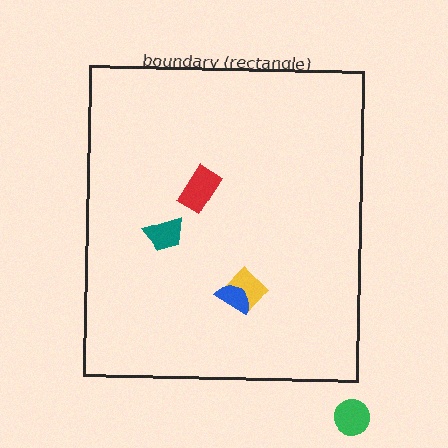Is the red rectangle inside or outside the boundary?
Inside.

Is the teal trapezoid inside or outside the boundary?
Inside.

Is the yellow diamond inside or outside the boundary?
Inside.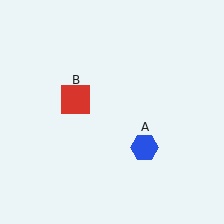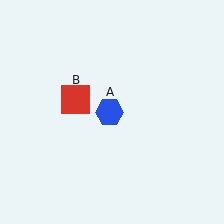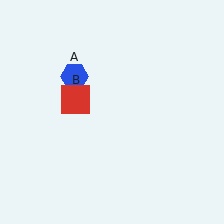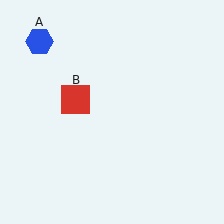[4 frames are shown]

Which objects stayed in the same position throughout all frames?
Red square (object B) remained stationary.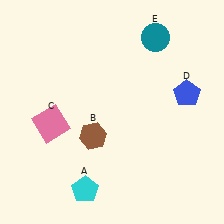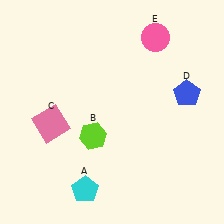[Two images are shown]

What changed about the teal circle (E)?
In Image 1, E is teal. In Image 2, it changed to pink.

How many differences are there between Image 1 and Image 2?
There are 2 differences between the two images.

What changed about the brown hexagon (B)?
In Image 1, B is brown. In Image 2, it changed to lime.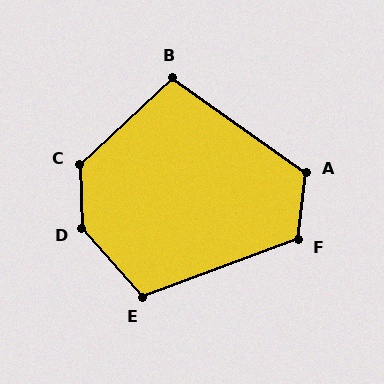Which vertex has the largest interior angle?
D, at approximately 141 degrees.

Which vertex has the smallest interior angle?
B, at approximately 102 degrees.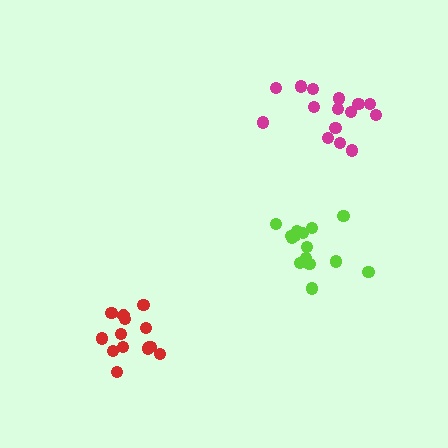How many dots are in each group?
Group 1: 15 dots, Group 2: 14 dots, Group 3: 15 dots (44 total).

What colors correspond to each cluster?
The clusters are colored: lime, red, magenta.